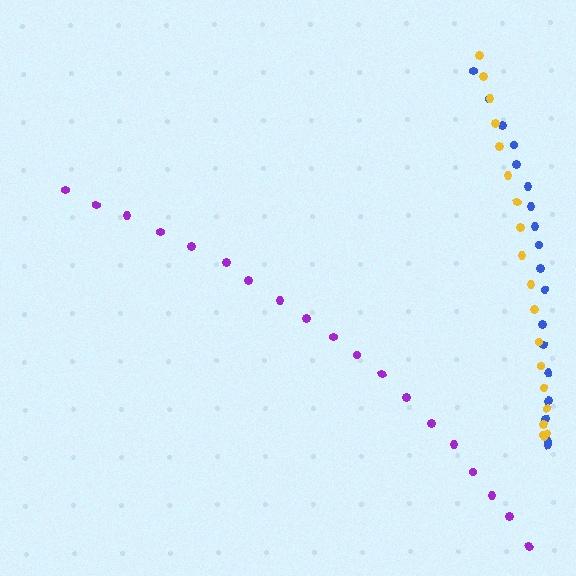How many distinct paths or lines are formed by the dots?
There are 3 distinct paths.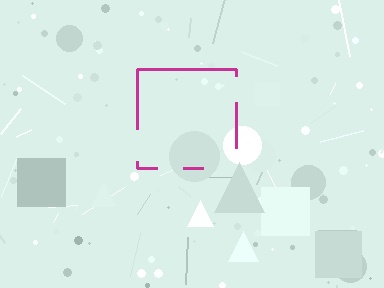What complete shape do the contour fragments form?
The contour fragments form a square.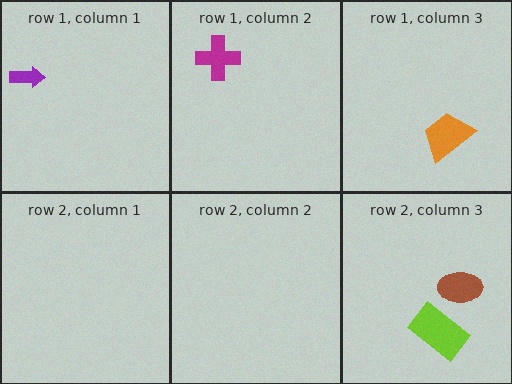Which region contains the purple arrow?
The row 1, column 1 region.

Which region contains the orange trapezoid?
The row 1, column 3 region.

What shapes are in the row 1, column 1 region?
The purple arrow.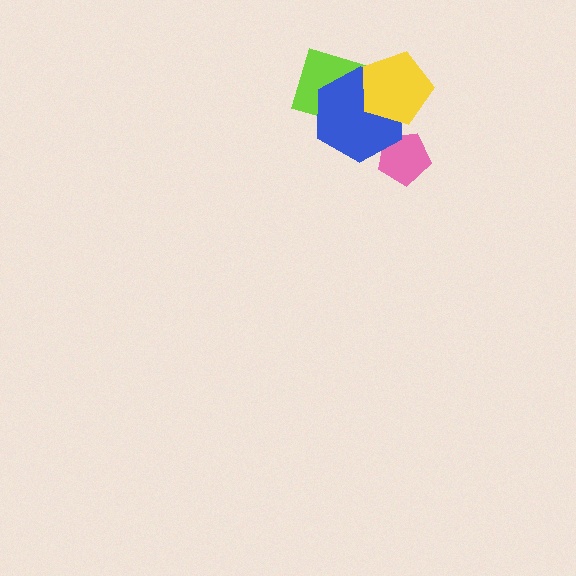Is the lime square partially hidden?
Yes, it is partially covered by another shape.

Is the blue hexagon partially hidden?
Yes, it is partially covered by another shape.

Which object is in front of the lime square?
The blue hexagon is in front of the lime square.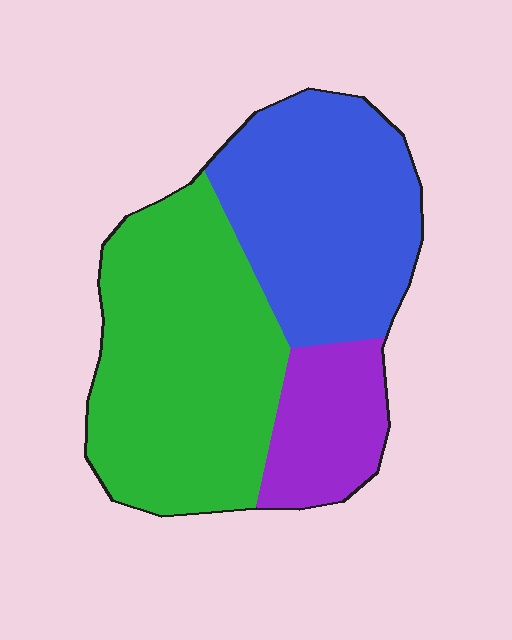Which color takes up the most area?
Green, at roughly 45%.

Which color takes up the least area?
Purple, at roughly 15%.